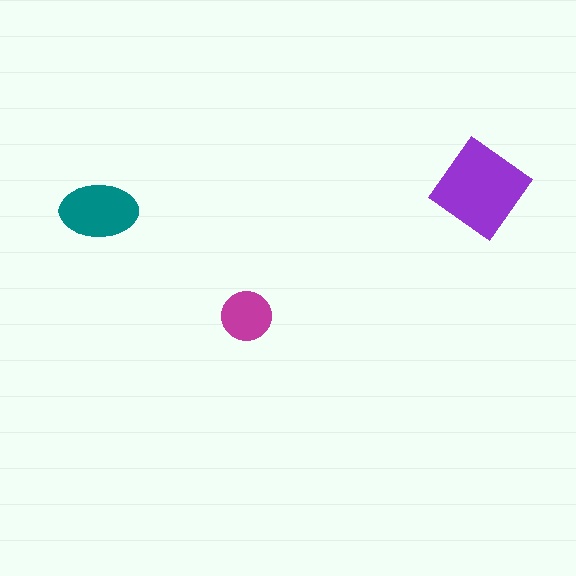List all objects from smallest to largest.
The magenta circle, the teal ellipse, the purple diamond.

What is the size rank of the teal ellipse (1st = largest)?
2nd.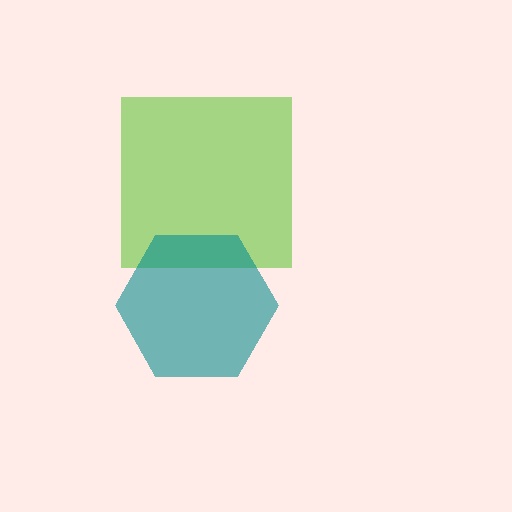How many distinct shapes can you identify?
There are 2 distinct shapes: a lime square, a teal hexagon.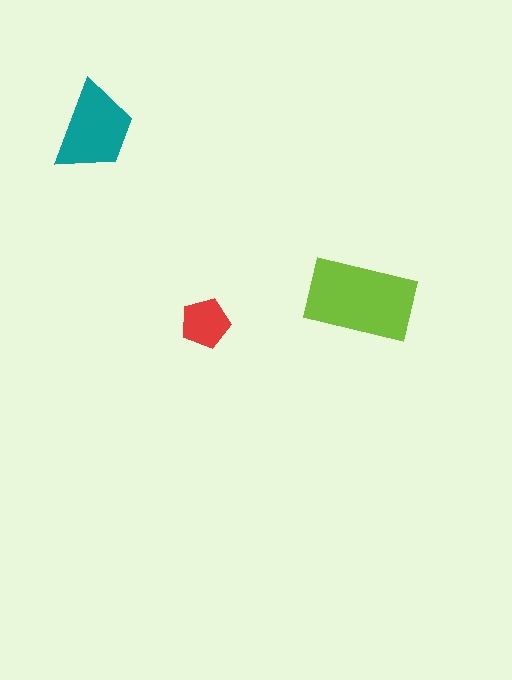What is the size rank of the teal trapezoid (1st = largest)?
2nd.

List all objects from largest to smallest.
The lime rectangle, the teal trapezoid, the red pentagon.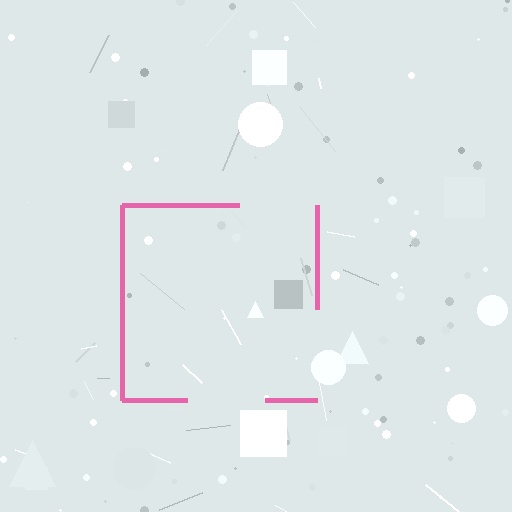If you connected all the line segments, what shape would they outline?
They would outline a square.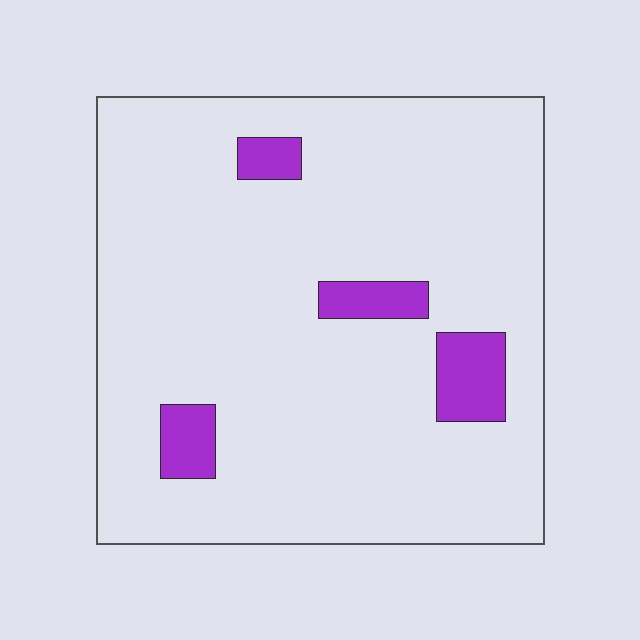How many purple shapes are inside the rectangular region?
4.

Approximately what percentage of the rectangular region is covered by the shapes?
Approximately 10%.